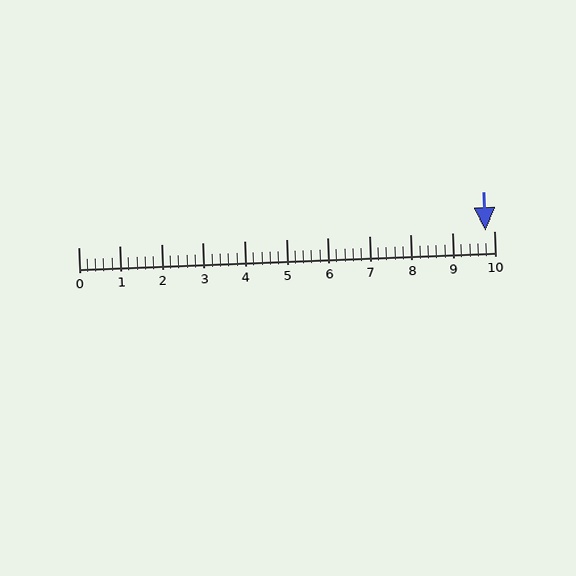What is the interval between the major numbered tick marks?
The major tick marks are spaced 1 units apart.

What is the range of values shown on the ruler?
The ruler shows values from 0 to 10.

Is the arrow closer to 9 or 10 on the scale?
The arrow is closer to 10.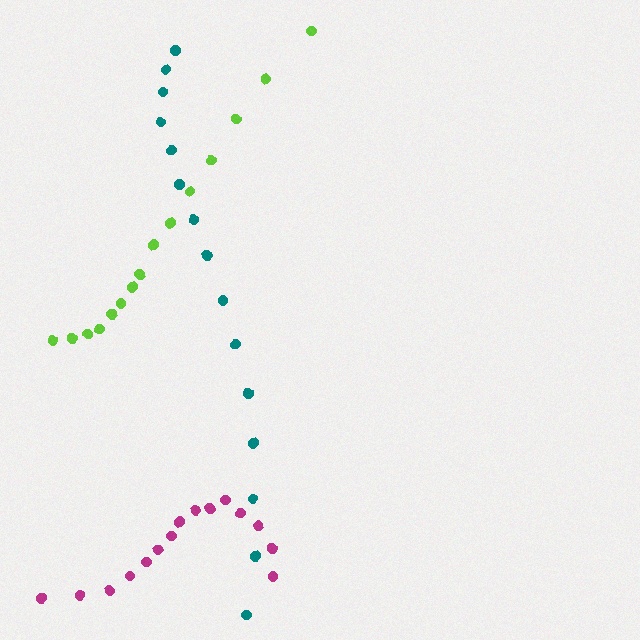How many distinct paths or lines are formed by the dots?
There are 3 distinct paths.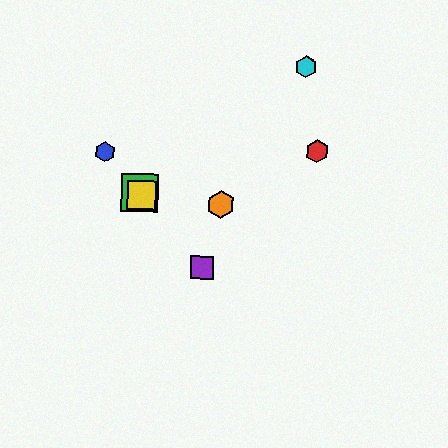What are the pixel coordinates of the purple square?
The purple square is at (202, 268).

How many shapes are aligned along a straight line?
4 shapes (the blue hexagon, the green square, the yellow square, the purple square) are aligned along a straight line.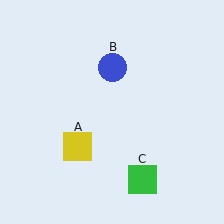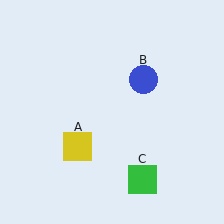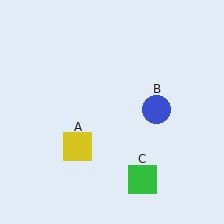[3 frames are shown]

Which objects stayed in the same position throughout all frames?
Yellow square (object A) and green square (object C) remained stationary.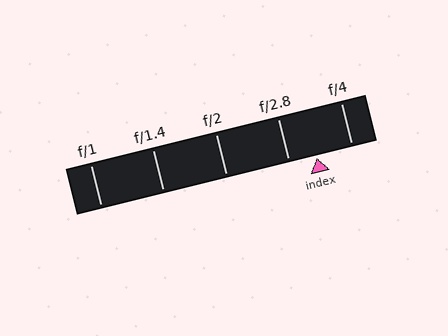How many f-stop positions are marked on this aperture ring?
There are 5 f-stop positions marked.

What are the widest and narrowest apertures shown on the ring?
The widest aperture shown is f/1 and the narrowest is f/4.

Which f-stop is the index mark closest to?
The index mark is closest to f/2.8.